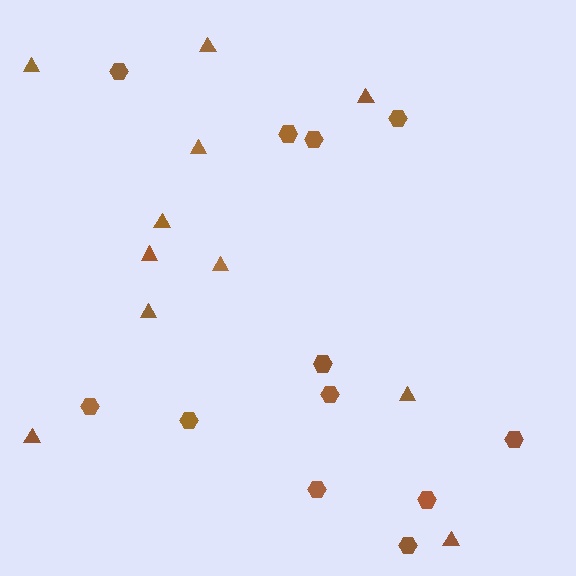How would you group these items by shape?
There are 2 groups: one group of hexagons (12) and one group of triangles (11).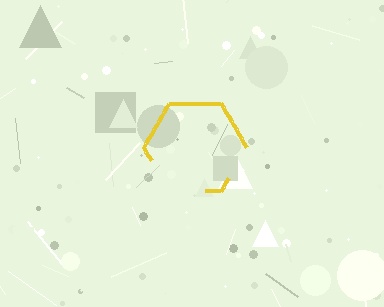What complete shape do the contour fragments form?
The contour fragments form a hexagon.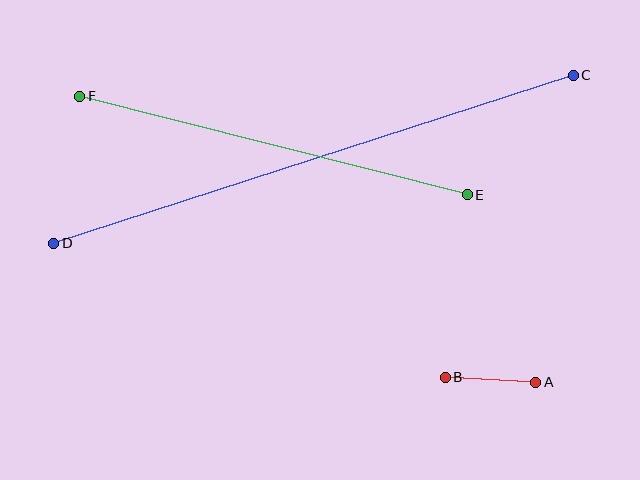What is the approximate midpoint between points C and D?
The midpoint is at approximately (314, 159) pixels.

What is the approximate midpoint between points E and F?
The midpoint is at approximately (273, 146) pixels.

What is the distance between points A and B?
The distance is approximately 91 pixels.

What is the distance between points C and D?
The distance is approximately 546 pixels.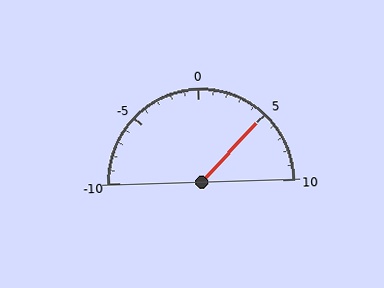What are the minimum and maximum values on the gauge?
The gauge ranges from -10 to 10.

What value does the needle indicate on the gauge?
The needle indicates approximately 5.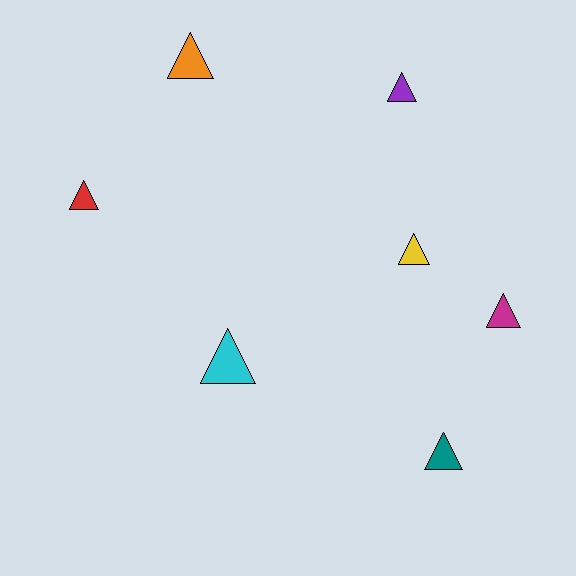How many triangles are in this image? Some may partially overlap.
There are 7 triangles.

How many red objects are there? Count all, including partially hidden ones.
There is 1 red object.